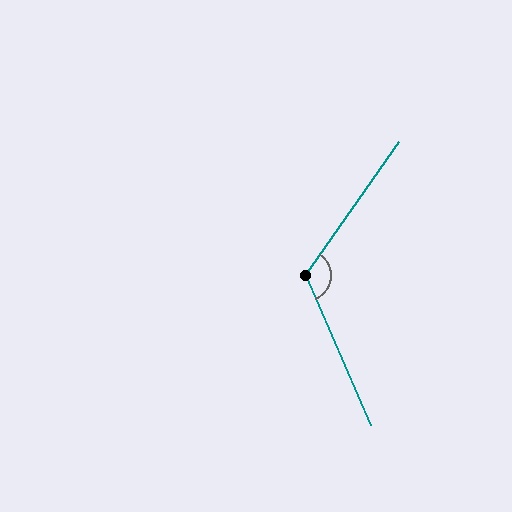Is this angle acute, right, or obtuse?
It is obtuse.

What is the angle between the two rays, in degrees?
Approximately 122 degrees.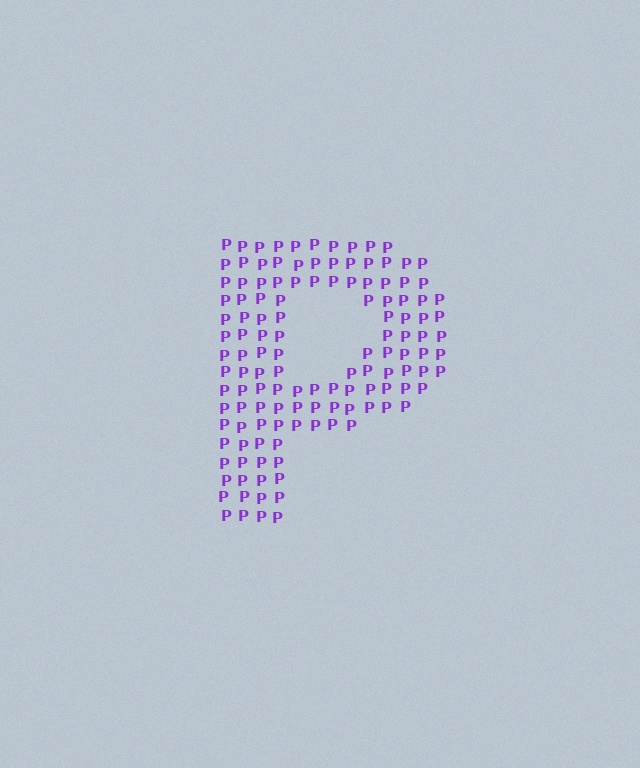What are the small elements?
The small elements are letter P's.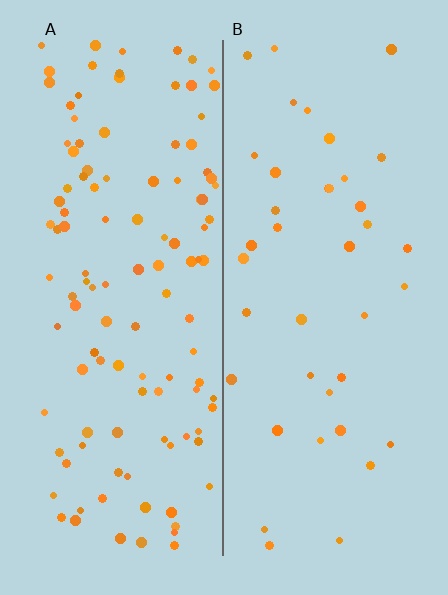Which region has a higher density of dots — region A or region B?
A (the left).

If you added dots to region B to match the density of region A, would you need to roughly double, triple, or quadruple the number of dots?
Approximately triple.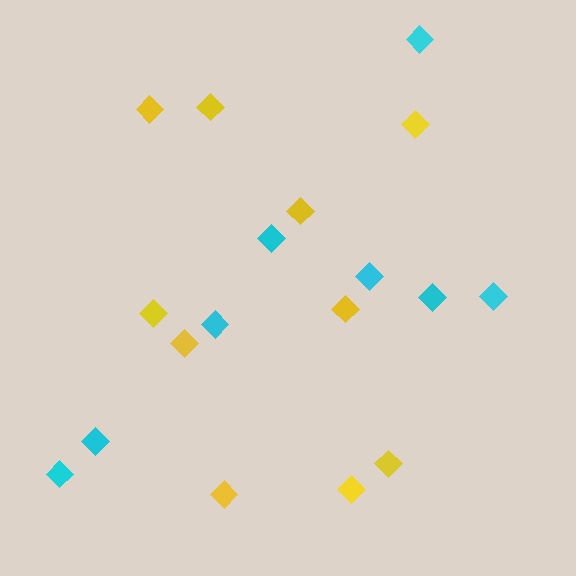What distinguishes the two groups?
There are 2 groups: one group of yellow diamonds (10) and one group of cyan diamonds (8).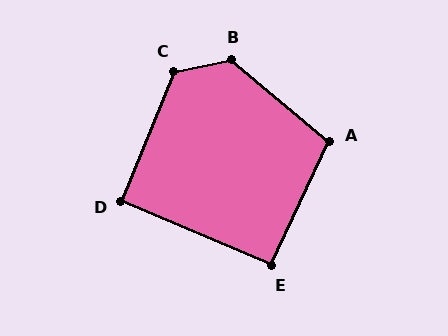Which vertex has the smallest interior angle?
D, at approximately 91 degrees.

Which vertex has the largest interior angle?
B, at approximately 128 degrees.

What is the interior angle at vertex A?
Approximately 105 degrees (obtuse).